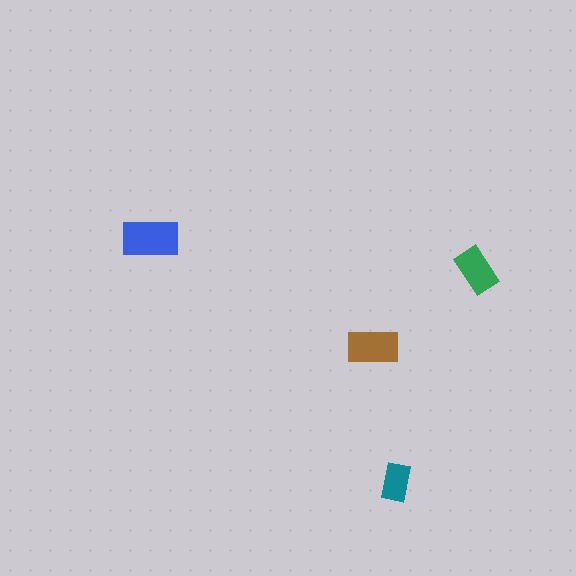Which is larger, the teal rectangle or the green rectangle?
The green one.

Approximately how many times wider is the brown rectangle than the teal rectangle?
About 1.5 times wider.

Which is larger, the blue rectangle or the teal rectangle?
The blue one.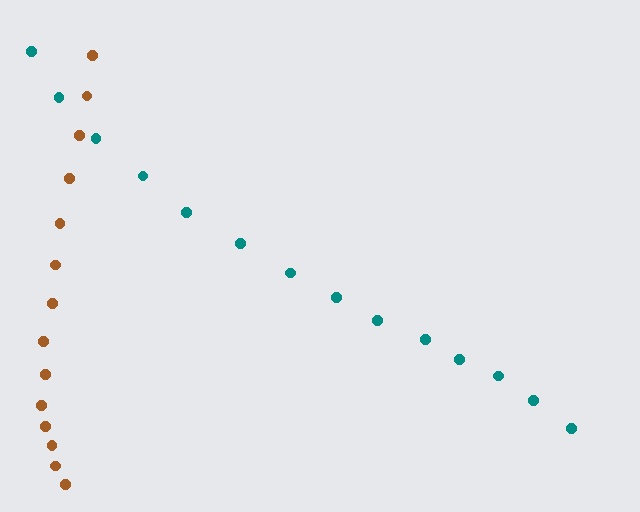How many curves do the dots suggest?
There are 2 distinct paths.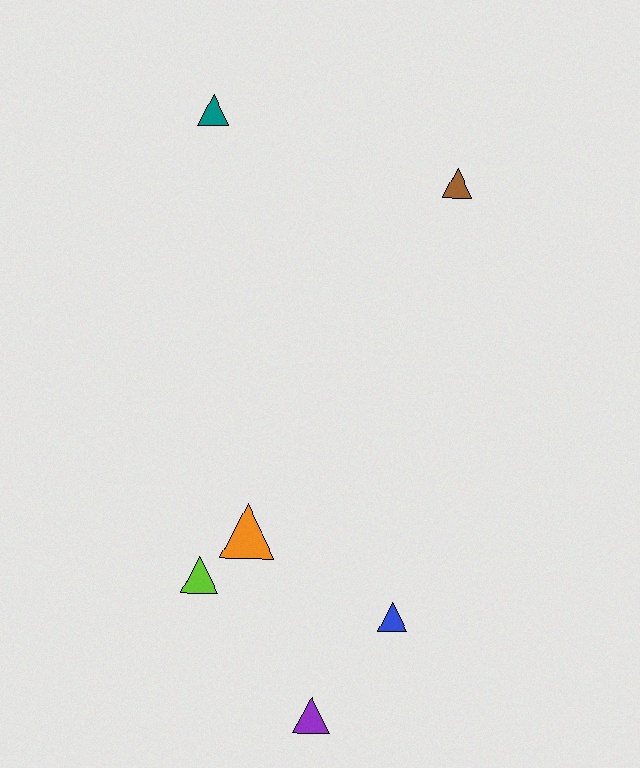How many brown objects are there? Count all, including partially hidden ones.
There is 1 brown object.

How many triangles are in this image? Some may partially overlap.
There are 6 triangles.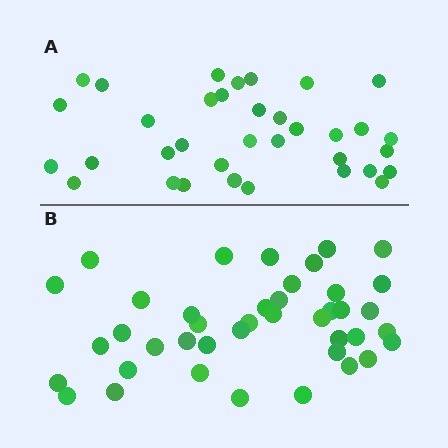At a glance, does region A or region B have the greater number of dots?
Region B (the bottom region) has more dots.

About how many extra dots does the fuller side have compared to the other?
Region B has about 6 more dots than region A.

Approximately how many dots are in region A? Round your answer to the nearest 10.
About 40 dots. (The exact count is 35, which rounds to 40.)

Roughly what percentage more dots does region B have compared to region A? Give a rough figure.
About 15% more.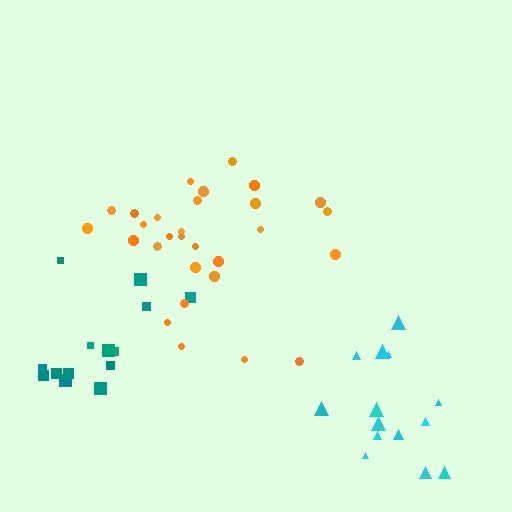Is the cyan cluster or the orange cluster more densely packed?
Orange.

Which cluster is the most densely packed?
Orange.